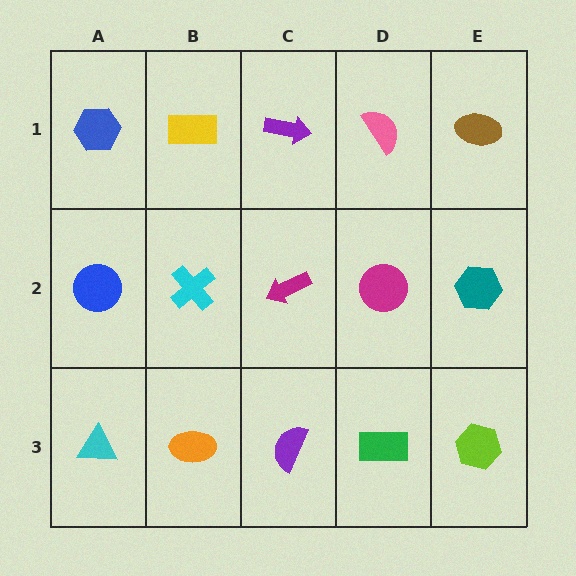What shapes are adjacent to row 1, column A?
A blue circle (row 2, column A), a yellow rectangle (row 1, column B).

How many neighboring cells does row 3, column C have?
3.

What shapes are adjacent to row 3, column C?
A magenta arrow (row 2, column C), an orange ellipse (row 3, column B), a green rectangle (row 3, column D).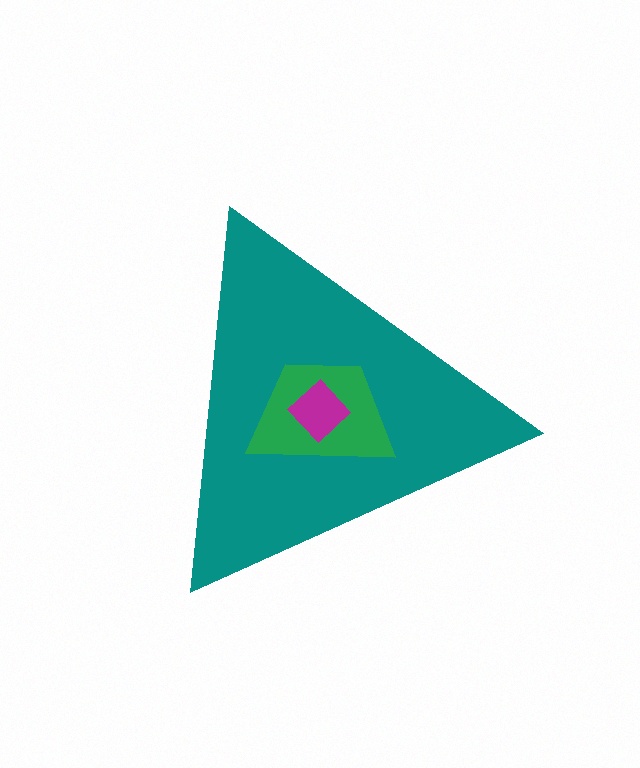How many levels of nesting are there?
3.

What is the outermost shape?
The teal triangle.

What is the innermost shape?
The magenta diamond.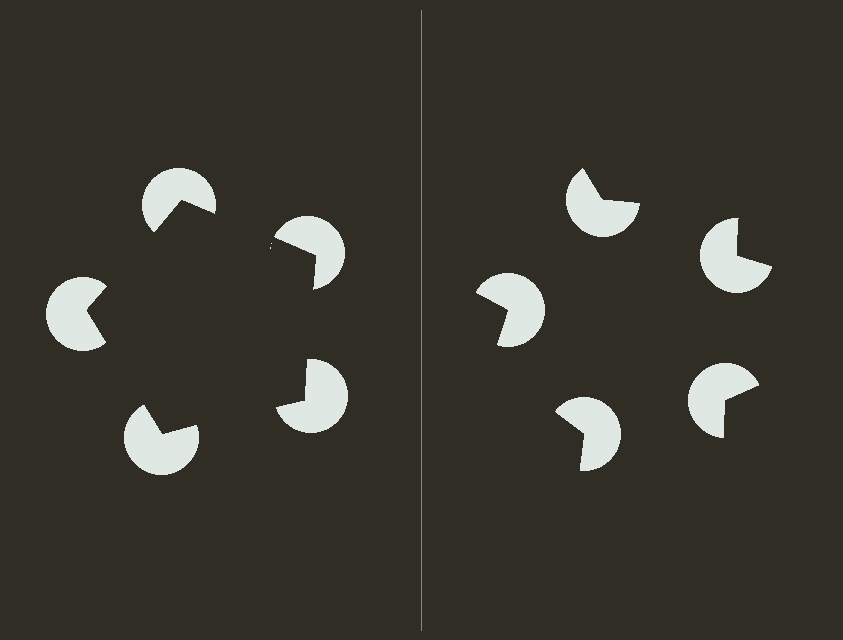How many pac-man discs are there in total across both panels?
10 — 5 on each side.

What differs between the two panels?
The pac-man discs are positioned identically on both sides; only the wedge orientations differ. On the left they align to a pentagon; on the right they are misaligned.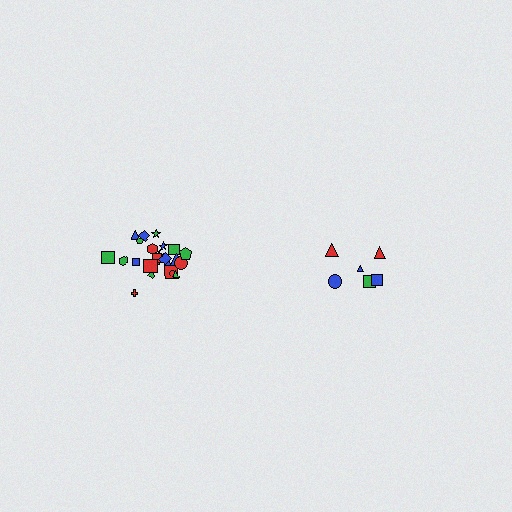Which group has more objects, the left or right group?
The left group.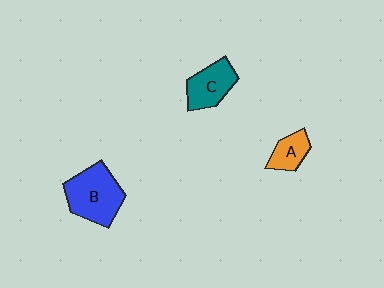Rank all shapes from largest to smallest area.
From largest to smallest: B (blue), C (teal), A (orange).